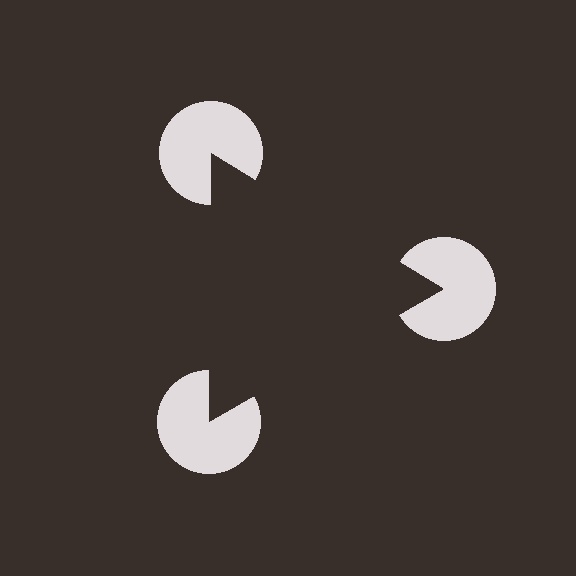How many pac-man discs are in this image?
There are 3 — one at each vertex of the illusory triangle.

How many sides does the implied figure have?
3 sides.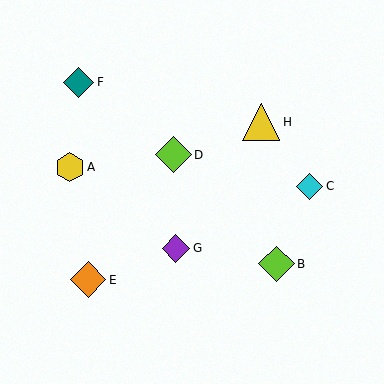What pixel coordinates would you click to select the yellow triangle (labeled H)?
Click at (261, 122) to select the yellow triangle H.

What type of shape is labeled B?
Shape B is a lime diamond.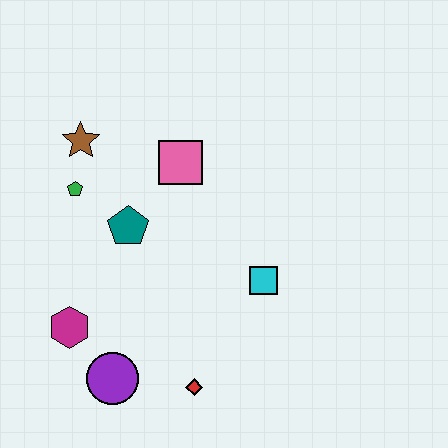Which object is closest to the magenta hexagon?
The purple circle is closest to the magenta hexagon.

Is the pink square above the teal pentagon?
Yes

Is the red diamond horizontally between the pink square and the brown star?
No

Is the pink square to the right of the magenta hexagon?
Yes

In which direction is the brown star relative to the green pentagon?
The brown star is above the green pentagon.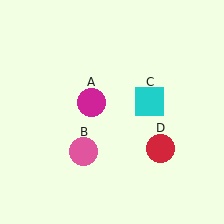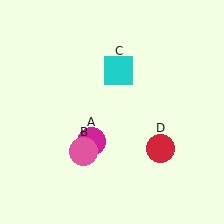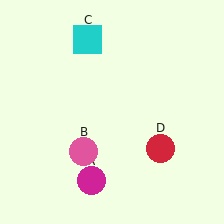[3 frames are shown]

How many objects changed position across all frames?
2 objects changed position: magenta circle (object A), cyan square (object C).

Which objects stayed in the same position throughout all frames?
Pink circle (object B) and red circle (object D) remained stationary.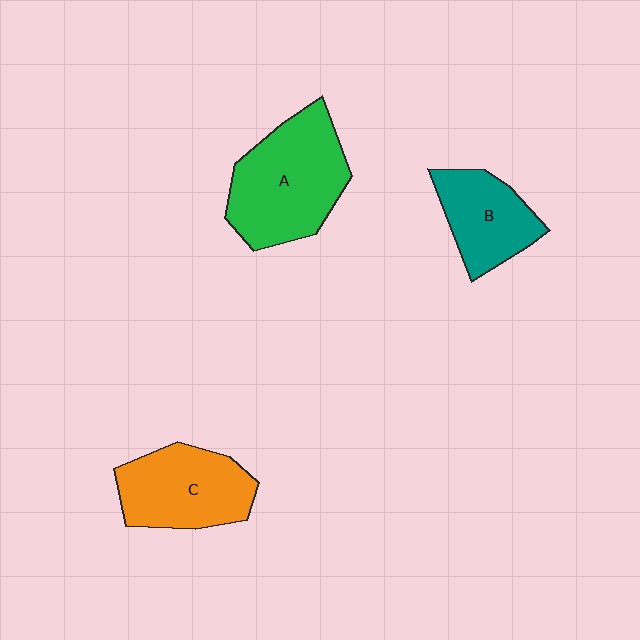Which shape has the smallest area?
Shape B (teal).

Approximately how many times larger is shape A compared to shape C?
Approximately 1.3 times.